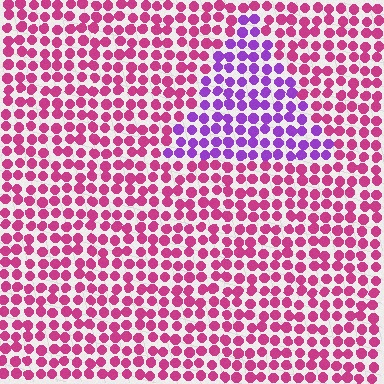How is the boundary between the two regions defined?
The boundary is defined purely by a slight shift in hue (about 48 degrees). Spacing, size, and orientation are identical on both sides.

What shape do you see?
I see a triangle.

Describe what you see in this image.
The image is filled with small magenta elements in a uniform arrangement. A triangle-shaped region is visible where the elements are tinted to a slightly different hue, forming a subtle color boundary.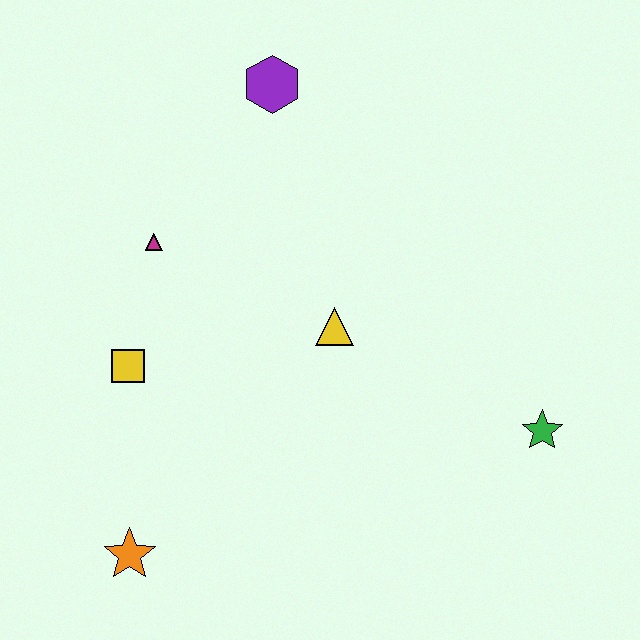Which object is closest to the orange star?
The yellow square is closest to the orange star.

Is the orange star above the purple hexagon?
No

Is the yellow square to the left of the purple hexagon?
Yes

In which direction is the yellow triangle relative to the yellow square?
The yellow triangle is to the right of the yellow square.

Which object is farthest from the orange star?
The purple hexagon is farthest from the orange star.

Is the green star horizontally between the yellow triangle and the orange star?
No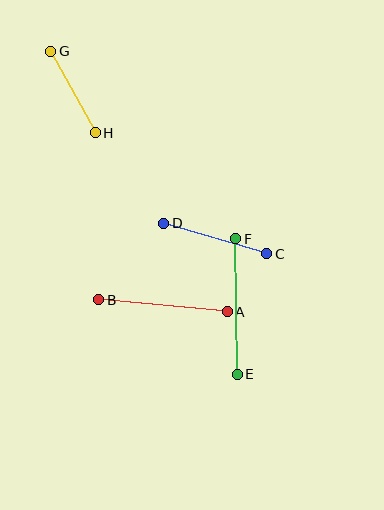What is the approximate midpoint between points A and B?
The midpoint is at approximately (163, 306) pixels.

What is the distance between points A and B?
The distance is approximately 129 pixels.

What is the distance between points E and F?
The distance is approximately 135 pixels.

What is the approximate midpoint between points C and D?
The midpoint is at approximately (215, 239) pixels.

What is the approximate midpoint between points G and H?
The midpoint is at approximately (73, 92) pixels.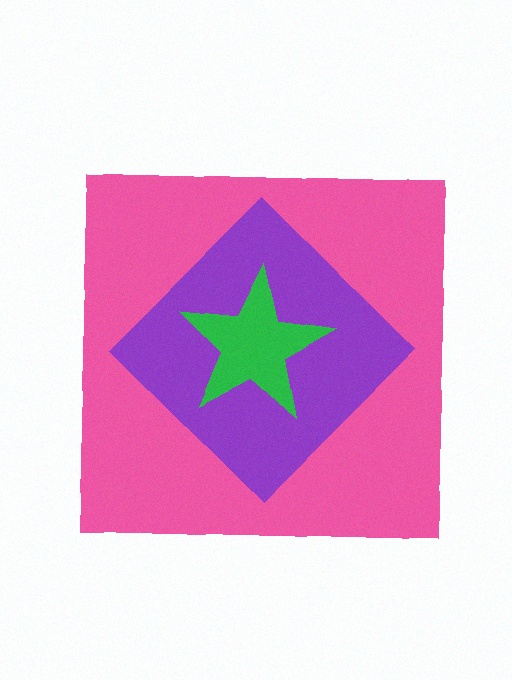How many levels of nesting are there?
3.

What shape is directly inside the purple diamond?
The green star.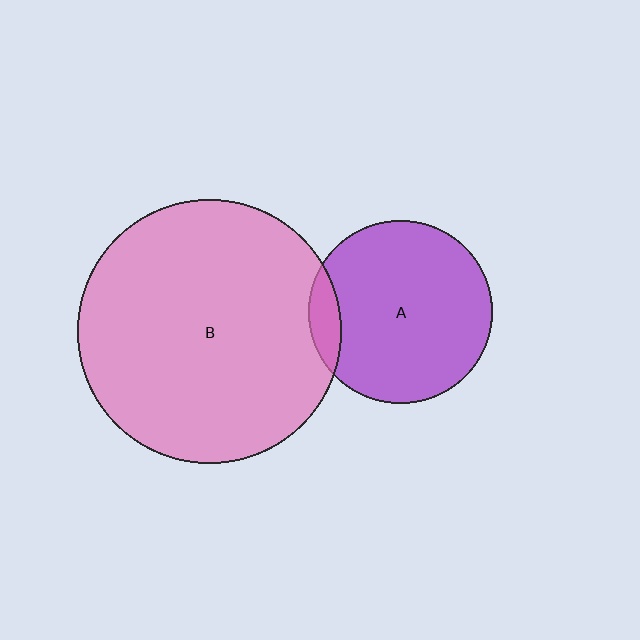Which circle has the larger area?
Circle B (pink).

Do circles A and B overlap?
Yes.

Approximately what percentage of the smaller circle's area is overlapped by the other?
Approximately 10%.